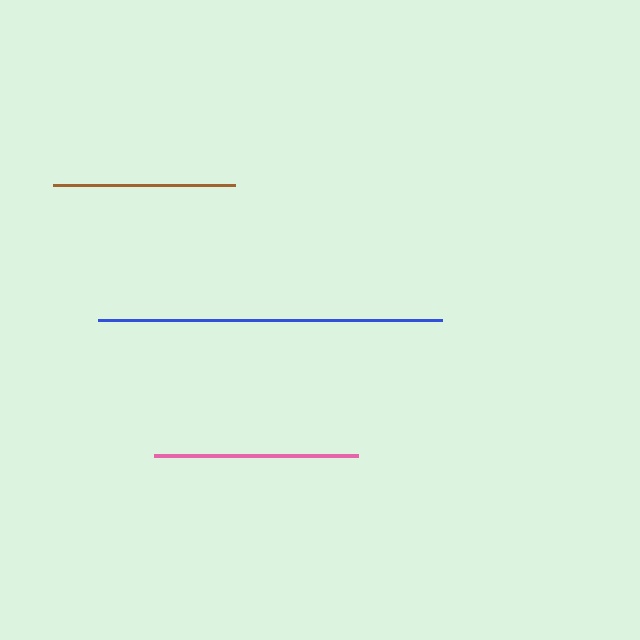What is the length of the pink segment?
The pink segment is approximately 204 pixels long.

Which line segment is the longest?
The blue line is the longest at approximately 344 pixels.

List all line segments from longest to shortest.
From longest to shortest: blue, pink, brown.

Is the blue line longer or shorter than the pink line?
The blue line is longer than the pink line.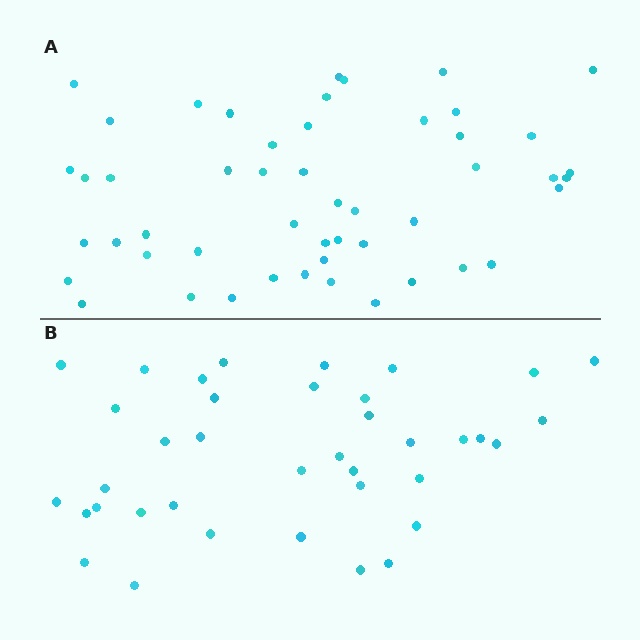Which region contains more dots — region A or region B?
Region A (the top region) has more dots.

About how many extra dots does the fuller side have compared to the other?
Region A has roughly 12 or so more dots than region B.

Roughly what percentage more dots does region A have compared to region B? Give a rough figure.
About 30% more.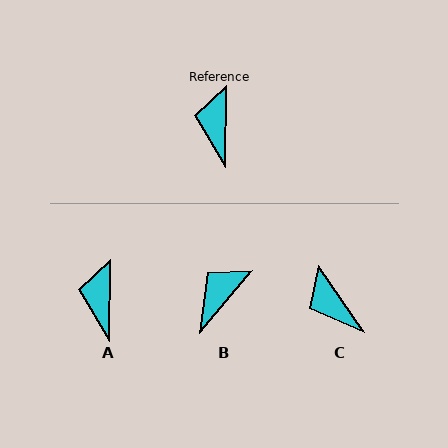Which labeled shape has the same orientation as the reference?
A.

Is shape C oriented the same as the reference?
No, it is off by about 35 degrees.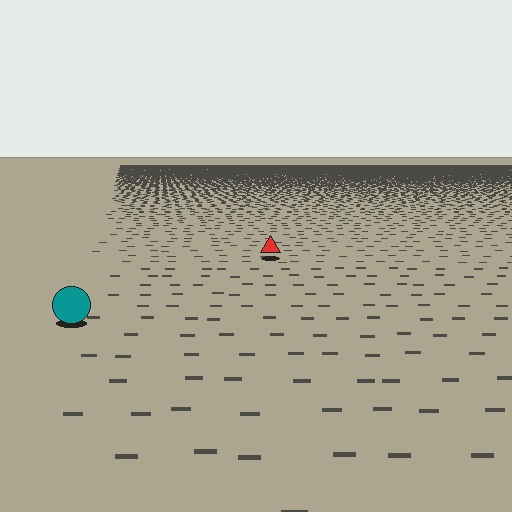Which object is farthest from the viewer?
The red triangle is farthest from the viewer. It appears smaller and the ground texture around it is denser.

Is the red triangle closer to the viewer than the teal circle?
No. The teal circle is closer — you can tell from the texture gradient: the ground texture is coarser near it.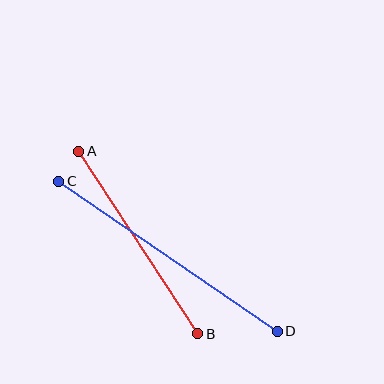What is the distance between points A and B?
The distance is approximately 218 pixels.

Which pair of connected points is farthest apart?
Points C and D are farthest apart.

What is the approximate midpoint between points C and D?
The midpoint is at approximately (168, 256) pixels.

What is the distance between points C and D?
The distance is approximately 265 pixels.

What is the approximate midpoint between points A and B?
The midpoint is at approximately (138, 242) pixels.